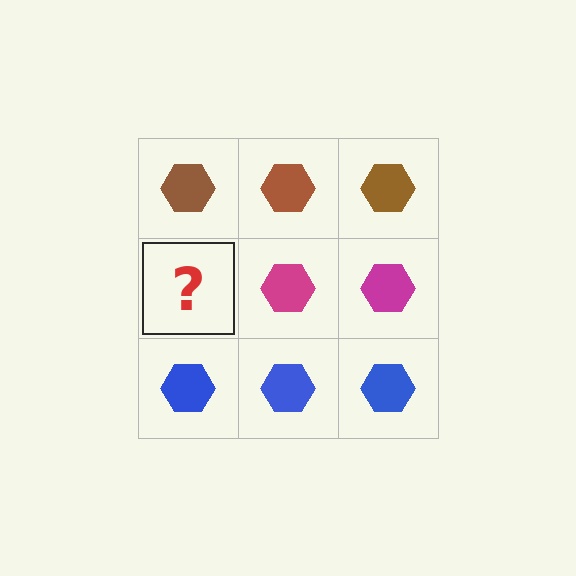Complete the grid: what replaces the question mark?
The question mark should be replaced with a magenta hexagon.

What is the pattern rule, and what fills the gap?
The rule is that each row has a consistent color. The gap should be filled with a magenta hexagon.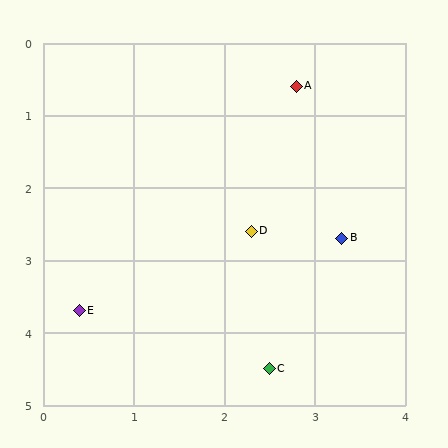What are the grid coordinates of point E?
Point E is at approximately (0.4, 3.7).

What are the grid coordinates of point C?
Point C is at approximately (2.5, 4.5).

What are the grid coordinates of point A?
Point A is at approximately (2.8, 0.6).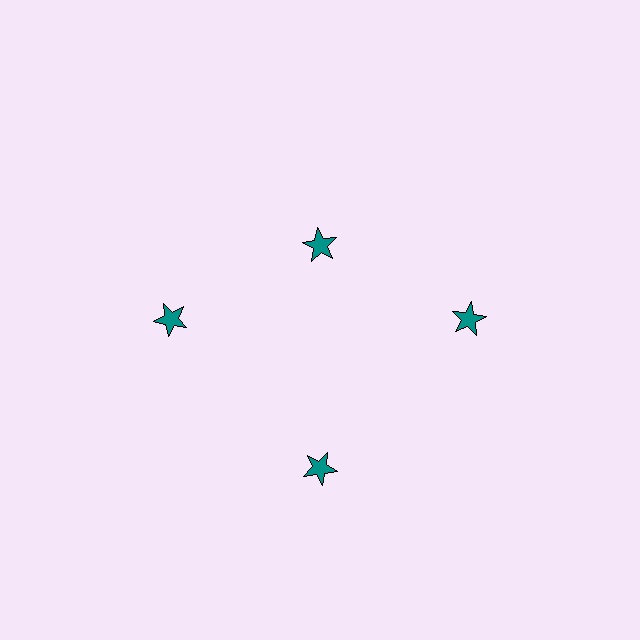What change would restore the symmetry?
The symmetry would be restored by moving it outward, back onto the ring so that all 4 stars sit at equal angles and equal distance from the center.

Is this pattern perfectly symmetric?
No. The 4 teal stars are arranged in a ring, but one element near the 12 o'clock position is pulled inward toward the center, breaking the 4-fold rotational symmetry.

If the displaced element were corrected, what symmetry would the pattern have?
It would have 4-fold rotational symmetry — the pattern would map onto itself every 90 degrees.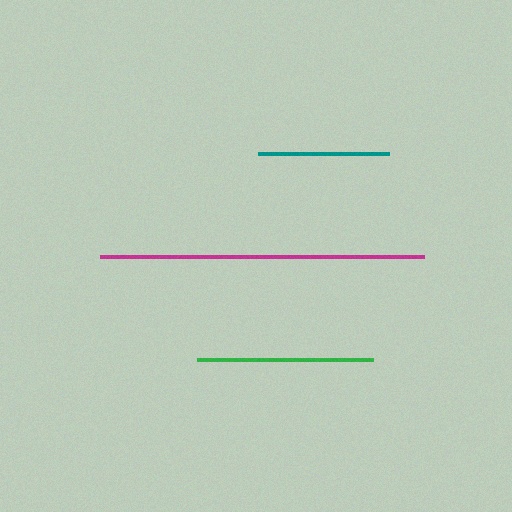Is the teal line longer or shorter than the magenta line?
The magenta line is longer than the teal line.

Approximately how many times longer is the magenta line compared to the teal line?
The magenta line is approximately 2.5 times the length of the teal line.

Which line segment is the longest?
The magenta line is the longest at approximately 324 pixels.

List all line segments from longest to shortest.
From longest to shortest: magenta, green, teal.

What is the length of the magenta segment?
The magenta segment is approximately 324 pixels long.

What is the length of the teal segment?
The teal segment is approximately 131 pixels long.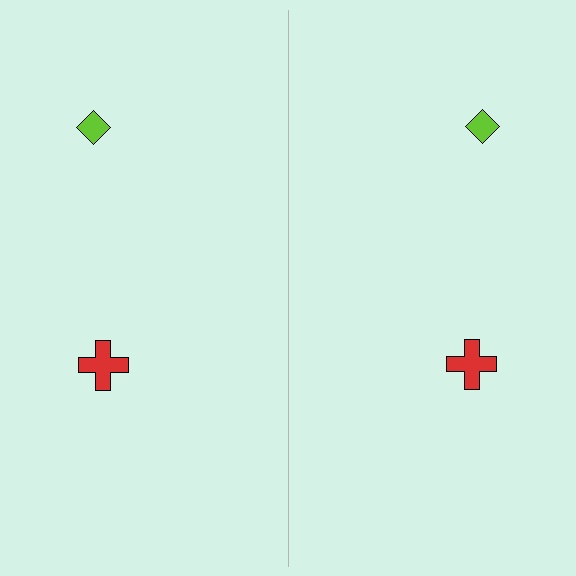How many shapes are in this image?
There are 4 shapes in this image.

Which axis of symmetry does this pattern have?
The pattern has a vertical axis of symmetry running through the center of the image.